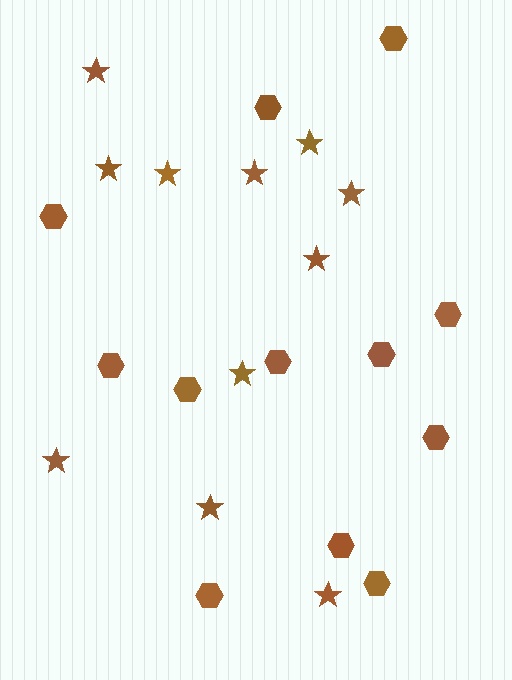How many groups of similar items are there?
There are 2 groups: one group of stars (11) and one group of hexagons (12).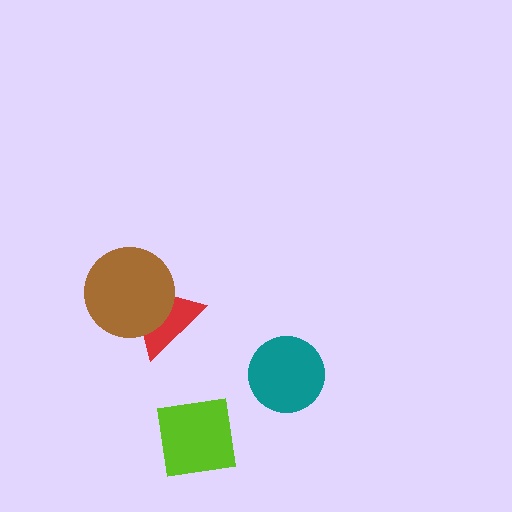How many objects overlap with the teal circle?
0 objects overlap with the teal circle.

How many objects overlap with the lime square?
0 objects overlap with the lime square.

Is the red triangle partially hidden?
Yes, it is partially covered by another shape.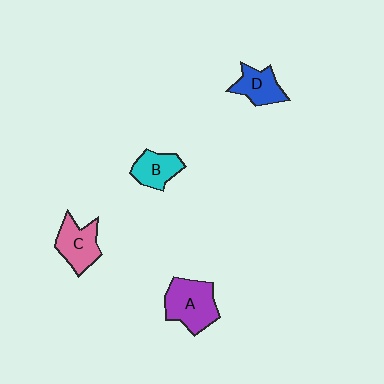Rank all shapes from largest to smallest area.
From largest to smallest: A (purple), C (pink), D (blue), B (cyan).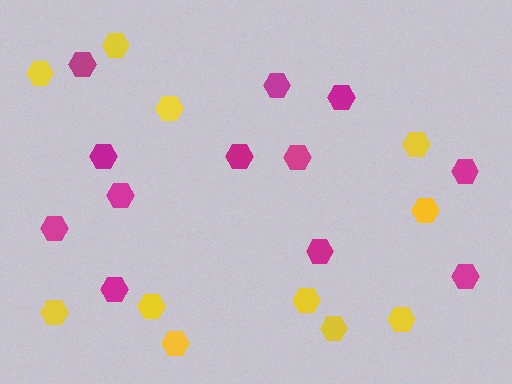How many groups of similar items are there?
There are 2 groups: one group of magenta hexagons (12) and one group of yellow hexagons (11).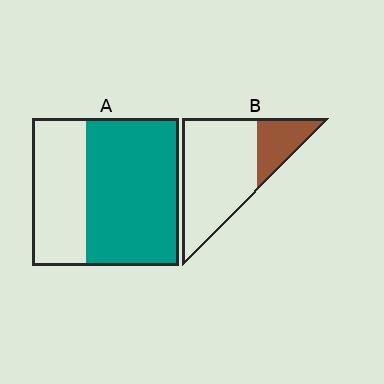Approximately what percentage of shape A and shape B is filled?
A is approximately 65% and B is approximately 25%.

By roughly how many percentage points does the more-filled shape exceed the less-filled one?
By roughly 40 percentage points (A over B).